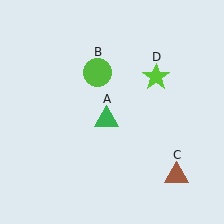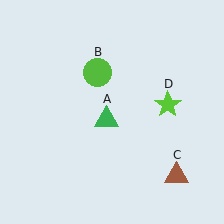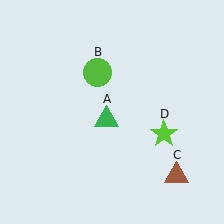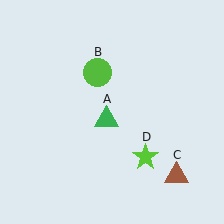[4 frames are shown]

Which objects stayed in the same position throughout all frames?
Green triangle (object A) and lime circle (object B) and brown triangle (object C) remained stationary.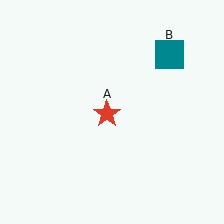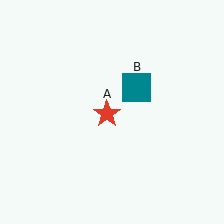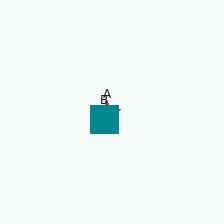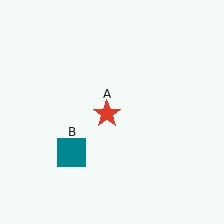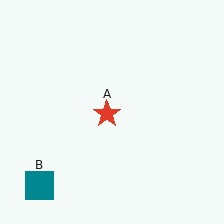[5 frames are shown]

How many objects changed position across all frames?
1 object changed position: teal square (object B).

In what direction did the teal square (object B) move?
The teal square (object B) moved down and to the left.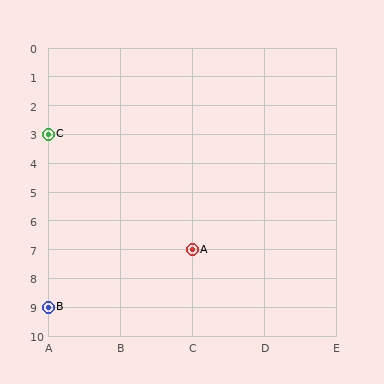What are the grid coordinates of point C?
Point C is at grid coordinates (A, 3).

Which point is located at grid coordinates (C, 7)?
Point A is at (C, 7).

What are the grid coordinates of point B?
Point B is at grid coordinates (A, 9).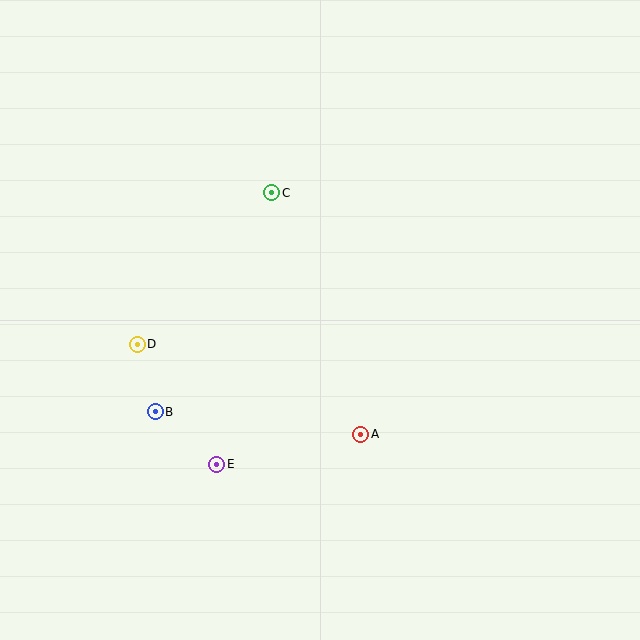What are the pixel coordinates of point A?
Point A is at (361, 434).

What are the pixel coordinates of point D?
Point D is at (137, 344).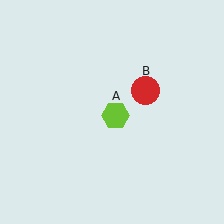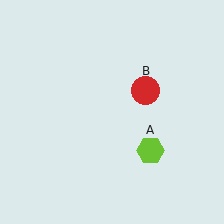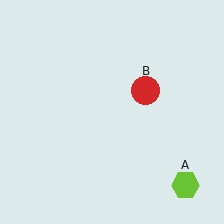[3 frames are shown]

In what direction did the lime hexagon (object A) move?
The lime hexagon (object A) moved down and to the right.